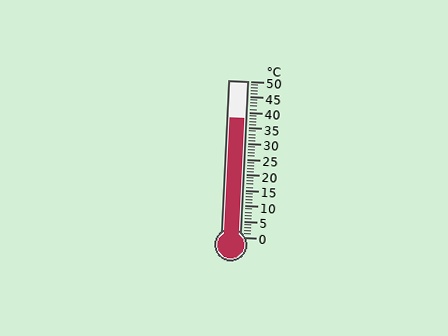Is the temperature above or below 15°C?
The temperature is above 15°C.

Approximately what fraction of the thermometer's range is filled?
The thermometer is filled to approximately 75% of its range.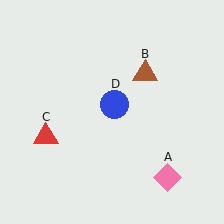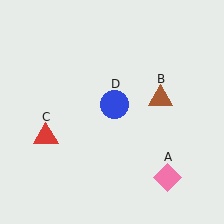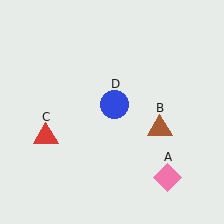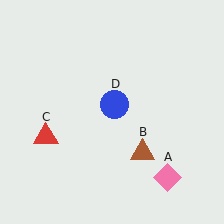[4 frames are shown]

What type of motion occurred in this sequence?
The brown triangle (object B) rotated clockwise around the center of the scene.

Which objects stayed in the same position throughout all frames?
Pink diamond (object A) and red triangle (object C) and blue circle (object D) remained stationary.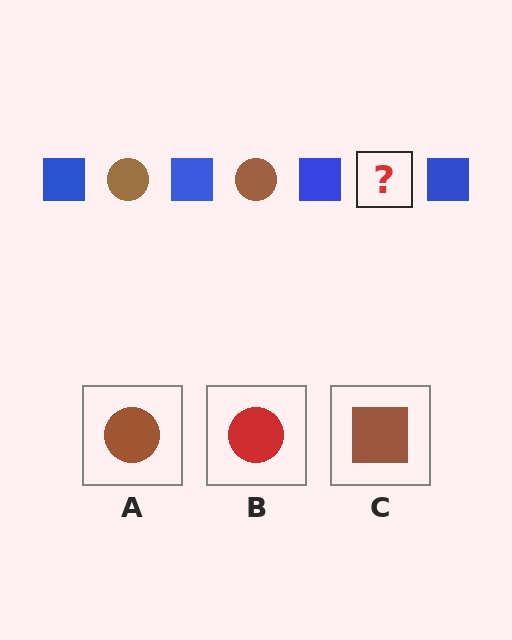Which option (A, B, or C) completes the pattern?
A.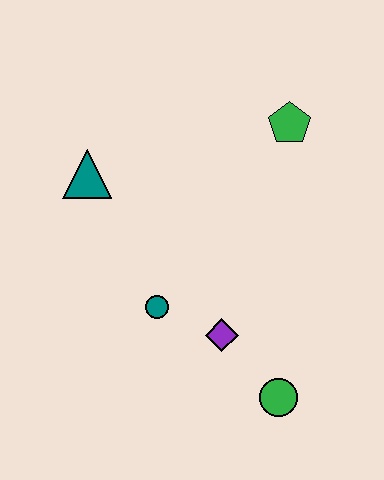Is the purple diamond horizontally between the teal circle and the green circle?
Yes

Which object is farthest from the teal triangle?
The green circle is farthest from the teal triangle.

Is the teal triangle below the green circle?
No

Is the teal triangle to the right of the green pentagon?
No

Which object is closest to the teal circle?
The purple diamond is closest to the teal circle.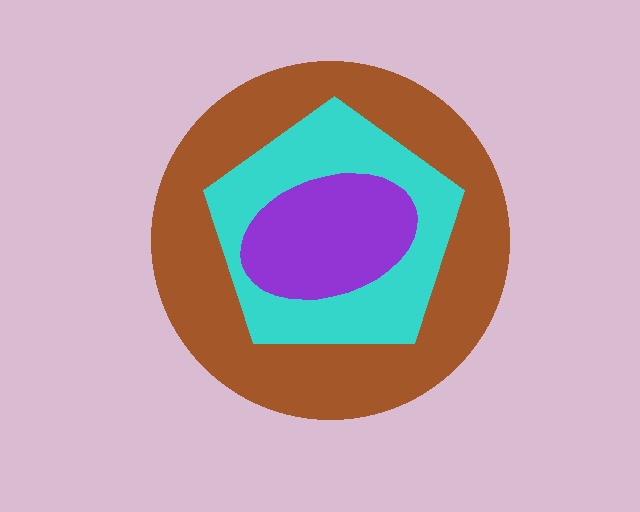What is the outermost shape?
The brown circle.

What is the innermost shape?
The purple ellipse.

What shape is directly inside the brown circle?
The cyan pentagon.